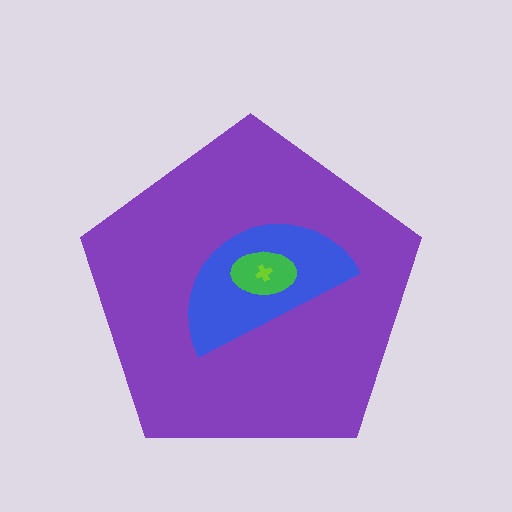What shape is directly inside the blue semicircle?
The green ellipse.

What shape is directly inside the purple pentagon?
The blue semicircle.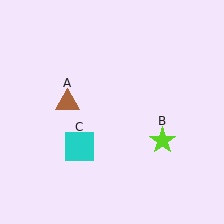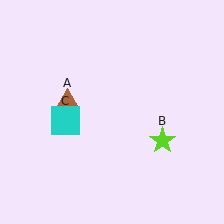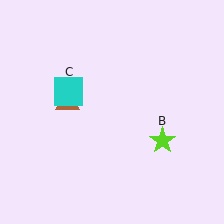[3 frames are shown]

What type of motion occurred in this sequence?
The cyan square (object C) rotated clockwise around the center of the scene.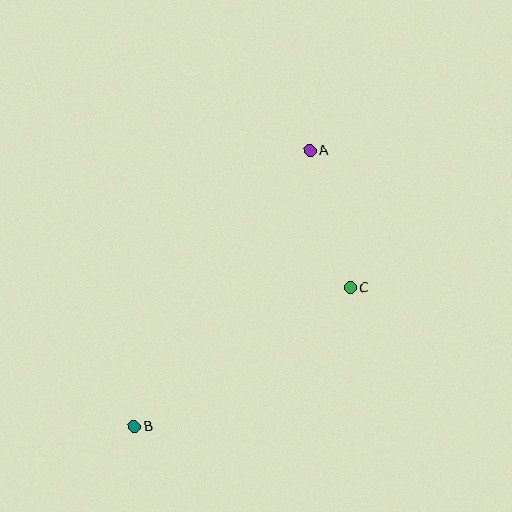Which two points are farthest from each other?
Points A and B are farthest from each other.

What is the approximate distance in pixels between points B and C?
The distance between B and C is approximately 257 pixels.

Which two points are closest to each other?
Points A and C are closest to each other.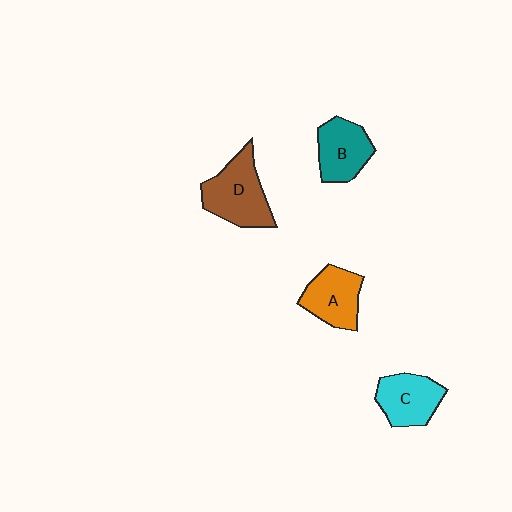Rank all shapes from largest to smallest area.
From largest to smallest: D (brown), B (teal), C (cyan), A (orange).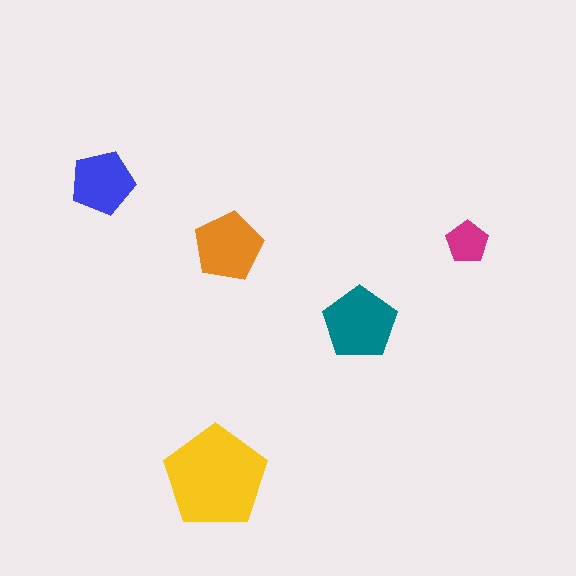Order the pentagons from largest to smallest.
the yellow one, the teal one, the orange one, the blue one, the magenta one.